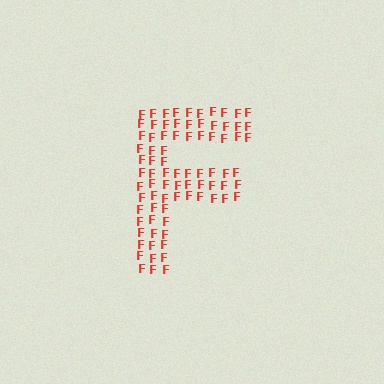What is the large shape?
The large shape is the letter F.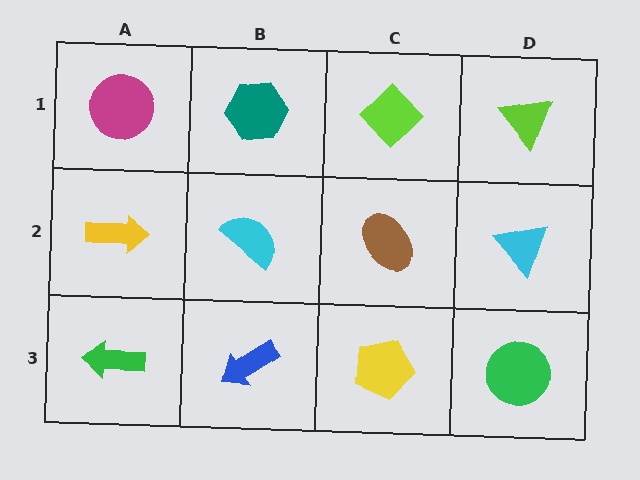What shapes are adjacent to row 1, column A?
A yellow arrow (row 2, column A), a teal hexagon (row 1, column B).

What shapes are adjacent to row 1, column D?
A cyan triangle (row 2, column D), a lime diamond (row 1, column C).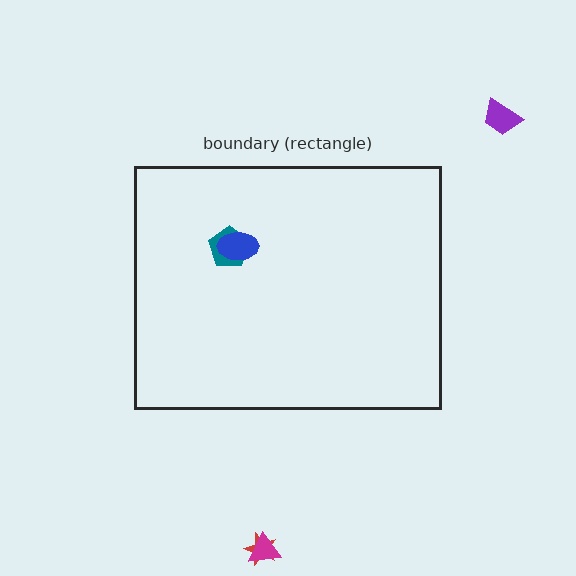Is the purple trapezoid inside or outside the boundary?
Outside.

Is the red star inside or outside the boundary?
Outside.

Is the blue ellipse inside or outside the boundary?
Inside.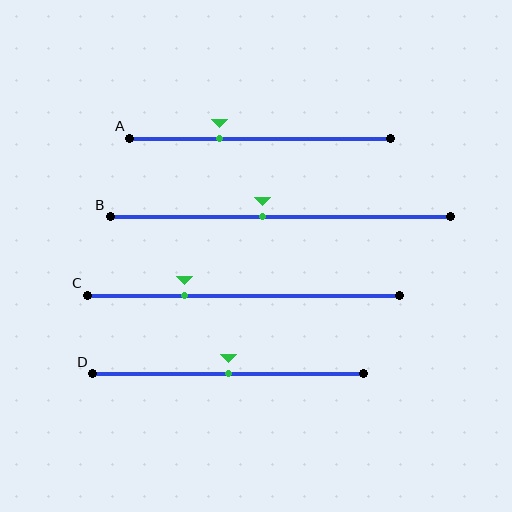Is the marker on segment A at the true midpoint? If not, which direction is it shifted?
No, the marker on segment A is shifted to the left by about 15% of the segment length.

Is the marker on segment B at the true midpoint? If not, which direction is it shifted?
No, the marker on segment B is shifted to the left by about 5% of the segment length.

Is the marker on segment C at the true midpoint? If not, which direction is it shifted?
No, the marker on segment C is shifted to the left by about 19% of the segment length.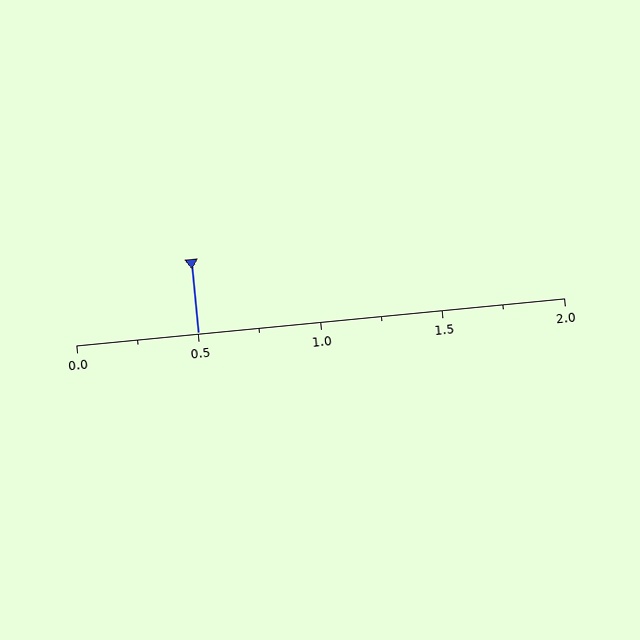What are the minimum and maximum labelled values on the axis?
The axis runs from 0.0 to 2.0.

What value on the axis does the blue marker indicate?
The marker indicates approximately 0.5.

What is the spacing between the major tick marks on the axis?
The major ticks are spaced 0.5 apart.